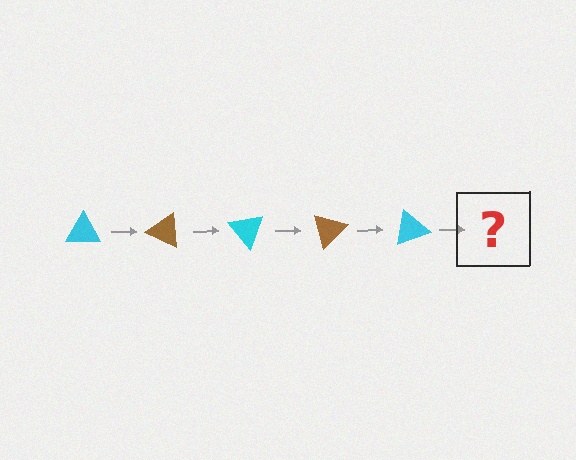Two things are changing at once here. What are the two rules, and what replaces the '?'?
The two rules are that it rotates 25 degrees each step and the color cycles through cyan and brown. The '?' should be a brown triangle, rotated 125 degrees from the start.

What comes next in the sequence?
The next element should be a brown triangle, rotated 125 degrees from the start.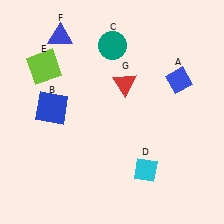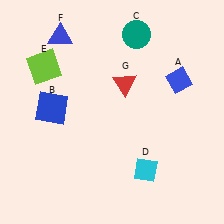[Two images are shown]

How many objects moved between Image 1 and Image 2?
1 object moved between the two images.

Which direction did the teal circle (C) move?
The teal circle (C) moved right.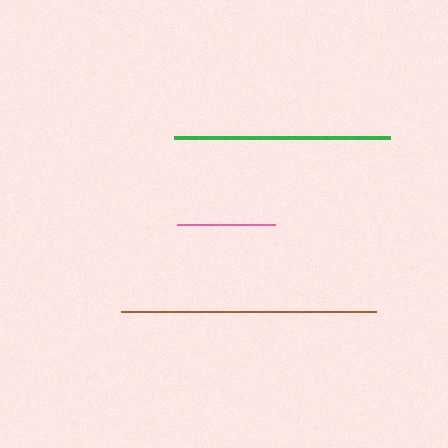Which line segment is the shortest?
The pink line is the shortest at approximately 98 pixels.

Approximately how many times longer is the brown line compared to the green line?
The brown line is approximately 1.2 times the length of the green line.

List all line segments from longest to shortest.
From longest to shortest: brown, green, pink.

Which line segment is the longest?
The brown line is the longest at approximately 255 pixels.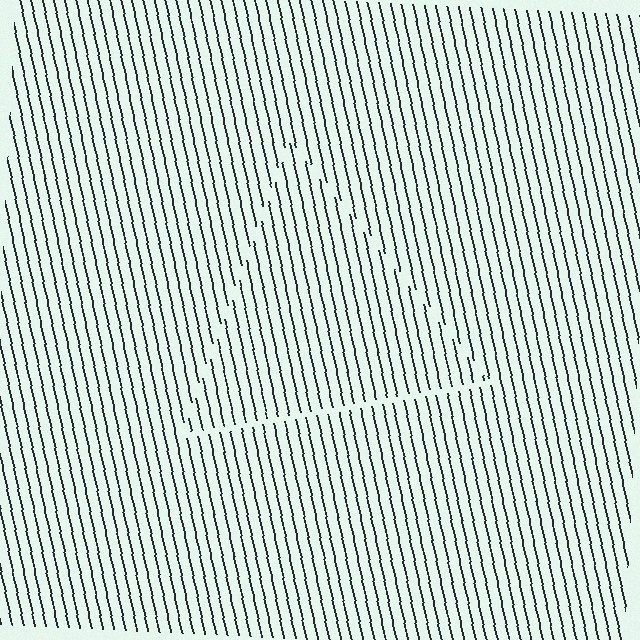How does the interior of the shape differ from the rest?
The interior of the shape contains the same grating, shifted by half a period — the contour is defined by the phase discontinuity where line-ends from the inner and outer gratings abut.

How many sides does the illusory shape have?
3 sides — the line-ends trace a triangle.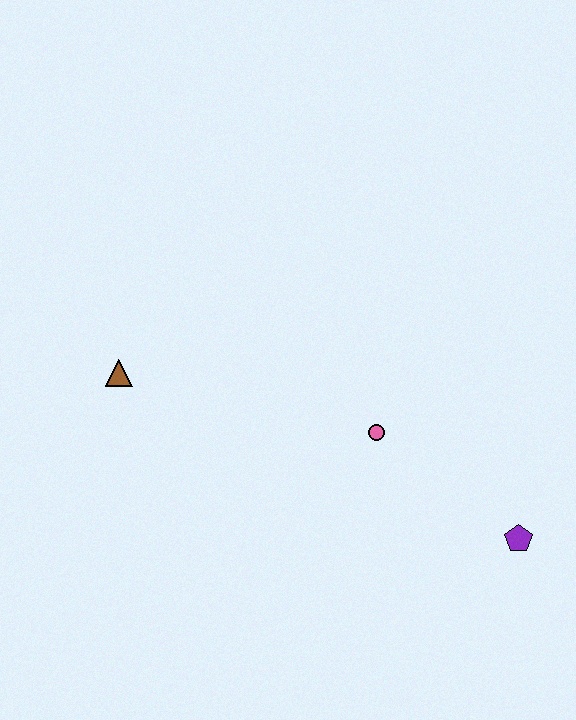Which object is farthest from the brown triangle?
The purple pentagon is farthest from the brown triangle.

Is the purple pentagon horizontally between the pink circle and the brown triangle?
No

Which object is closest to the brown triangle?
The pink circle is closest to the brown triangle.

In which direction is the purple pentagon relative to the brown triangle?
The purple pentagon is to the right of the brown triangle.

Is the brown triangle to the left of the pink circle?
Yes